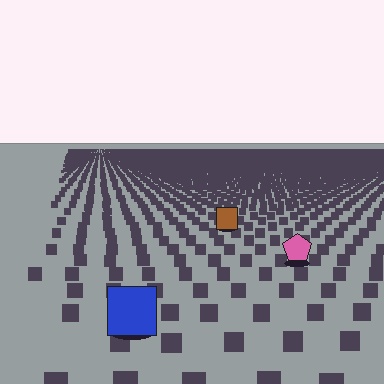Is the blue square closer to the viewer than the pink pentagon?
Yes. The blue square is closer — you can tell from the texture gradient: the ground texture is coarser near it.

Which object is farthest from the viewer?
The brown square is farthest from the viewer. It appears smaller and the ground texture around it is denser.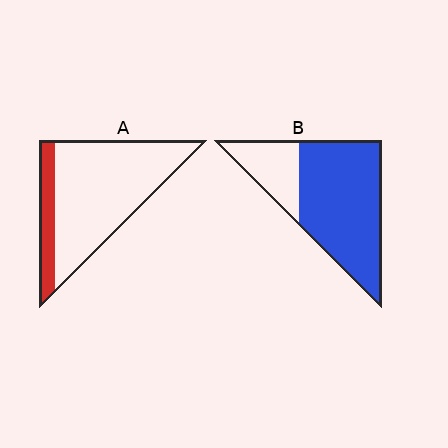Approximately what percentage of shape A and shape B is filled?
A is approximately 20% and B is approximately 75%.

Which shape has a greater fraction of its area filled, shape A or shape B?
Shape B.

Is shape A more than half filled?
No.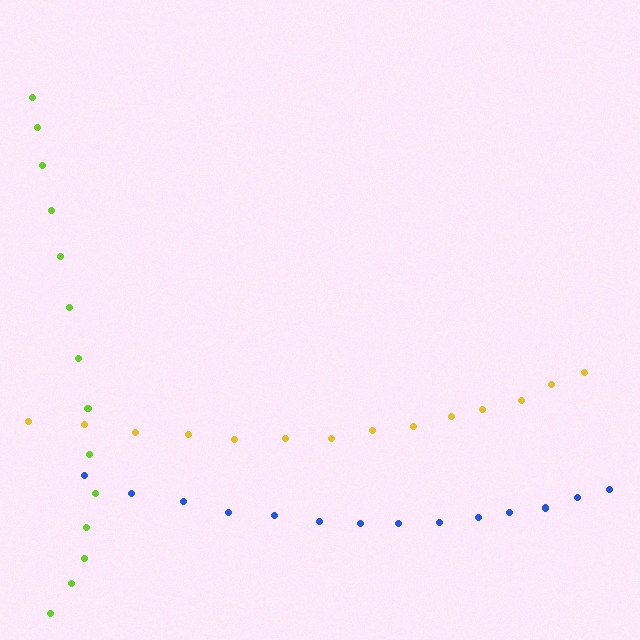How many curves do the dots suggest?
There are 3 distinct paths.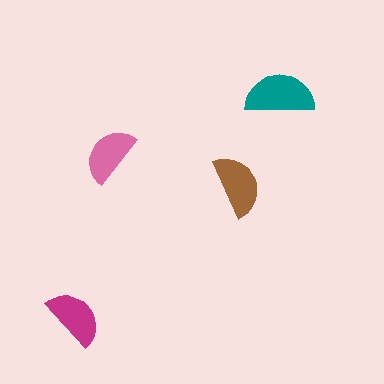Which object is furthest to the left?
The magenta semicircle is leftmost.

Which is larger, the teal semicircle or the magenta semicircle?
The teal one.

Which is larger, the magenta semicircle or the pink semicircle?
The magenta one.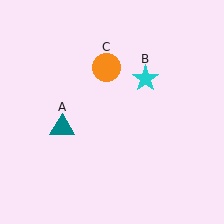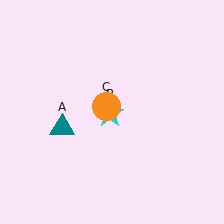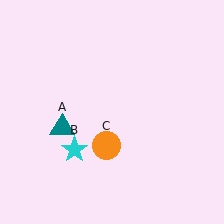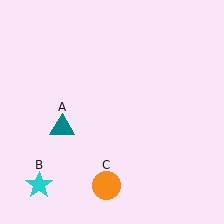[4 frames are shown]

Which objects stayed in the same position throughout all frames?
Teal triangle (object A) remained stationary.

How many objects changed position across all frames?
2 objects changed position: cyan star (object B), orange circle (object C).